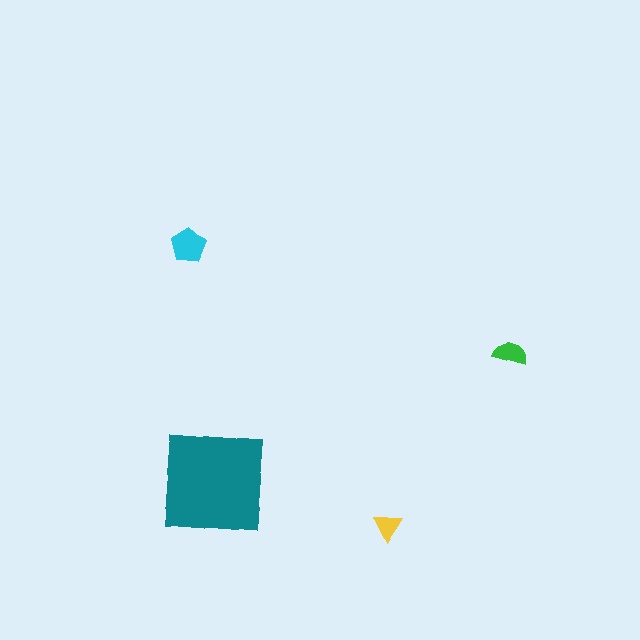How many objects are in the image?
There are 4 objects in the image.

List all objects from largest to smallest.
The teal square, the cyan pentagon, the green semicircle, the yellow triangle.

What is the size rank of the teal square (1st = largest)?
1st.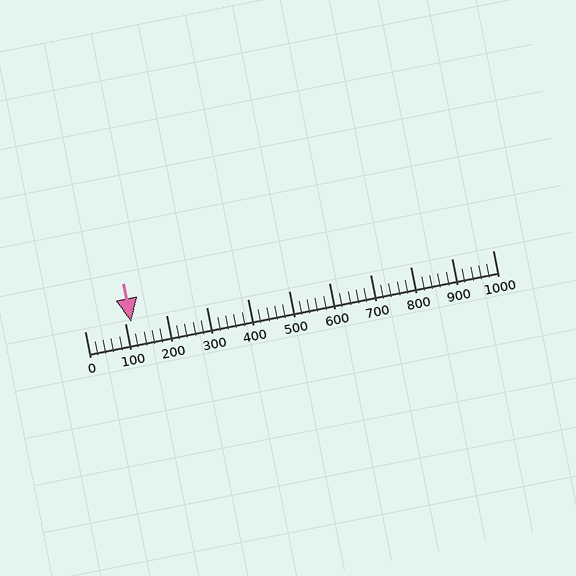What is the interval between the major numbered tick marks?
The major tick marks are spaced 100 units apart.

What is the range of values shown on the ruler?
The ruler shows values from 0 to 1000.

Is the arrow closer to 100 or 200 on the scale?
The arrow is closer to 100.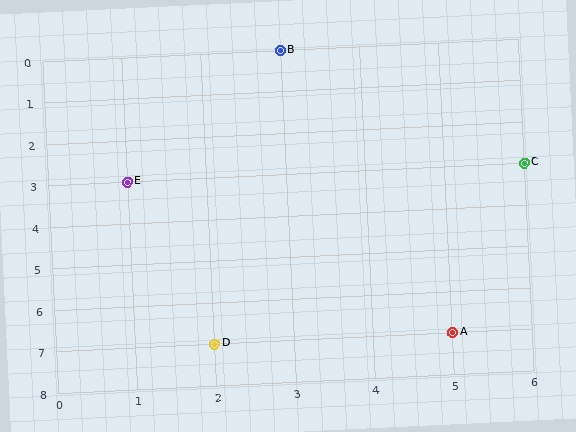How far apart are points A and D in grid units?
Points A and D are 3 columns apart.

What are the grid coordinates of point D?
Point D is at grid coordinates (2, 7).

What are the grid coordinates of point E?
Point E is at grid coordinates (1, 3).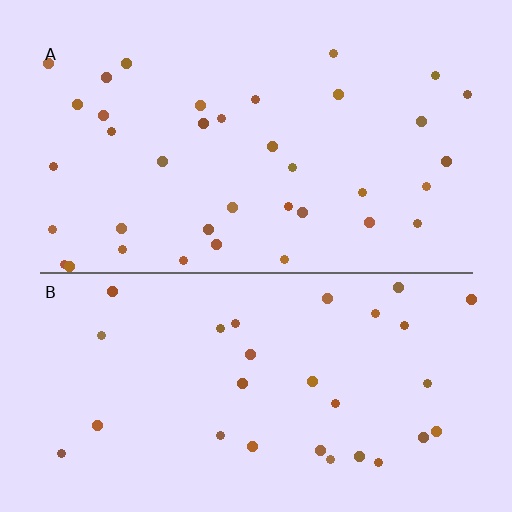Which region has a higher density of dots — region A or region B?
A (the top).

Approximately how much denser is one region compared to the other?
Approximately 1.3× — region A over region B.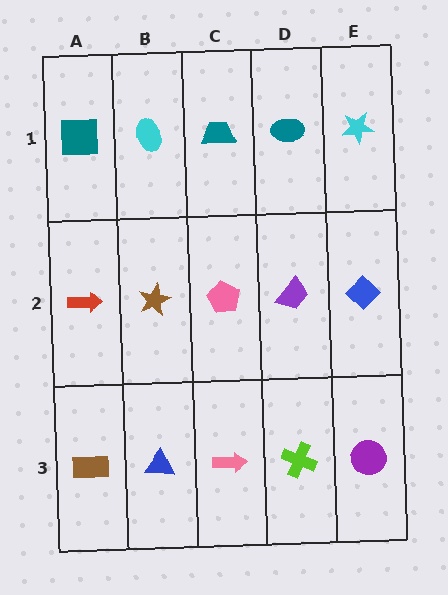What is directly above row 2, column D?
A teal ellipse.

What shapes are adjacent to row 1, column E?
A blue diamond (row 2, column E), a teal ellipse (row 1, column D).